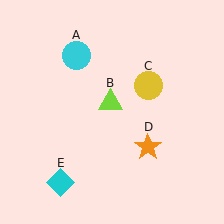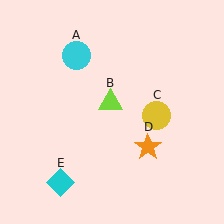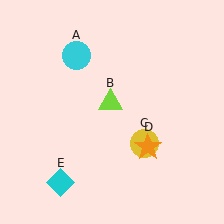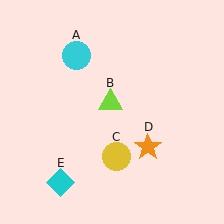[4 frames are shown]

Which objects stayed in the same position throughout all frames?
Cyan circle (object A) and lime triangle (object B) and orange star (object D) and cyan diamond (object E) remained stationary.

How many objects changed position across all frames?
1 object changed position: yellow circle (object C).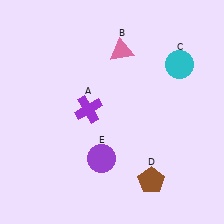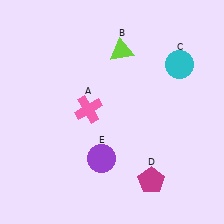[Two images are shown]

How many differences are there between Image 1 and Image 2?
There are 3 differences between the two images.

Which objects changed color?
A changed from purple to pink. B changed from pink to lime. D changed from brown to magenta.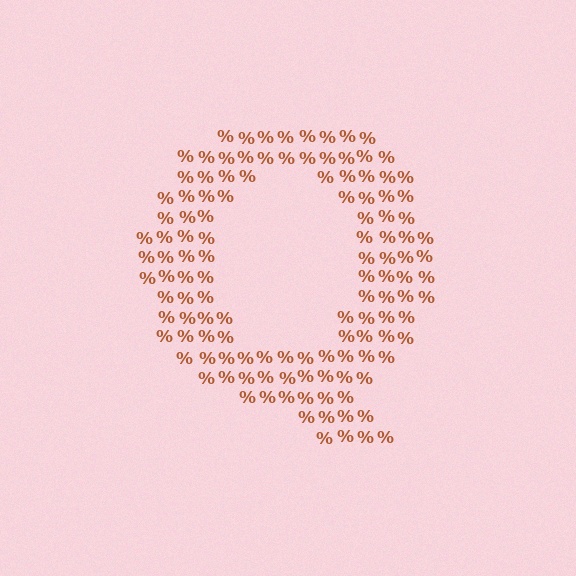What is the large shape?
The large shape is the letter Q.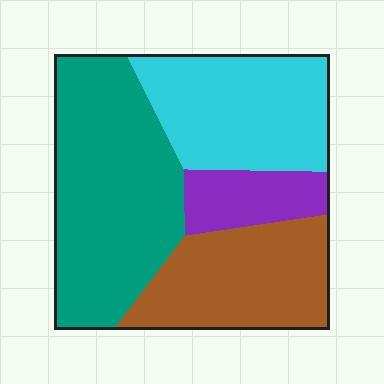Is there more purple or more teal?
Teal.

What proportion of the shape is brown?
Brown covers 24% of the shape.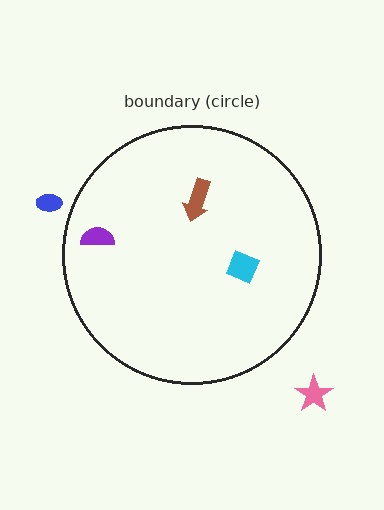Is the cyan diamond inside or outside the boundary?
Inside.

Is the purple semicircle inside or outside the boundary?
Inside.